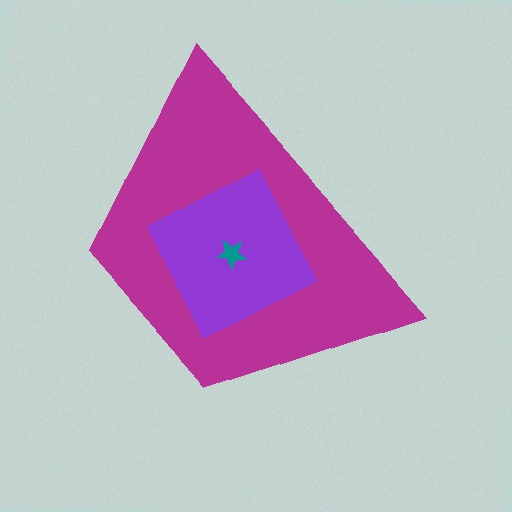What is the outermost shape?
The magenta trapezoid.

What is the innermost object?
The teal star.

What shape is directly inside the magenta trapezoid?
The purple square.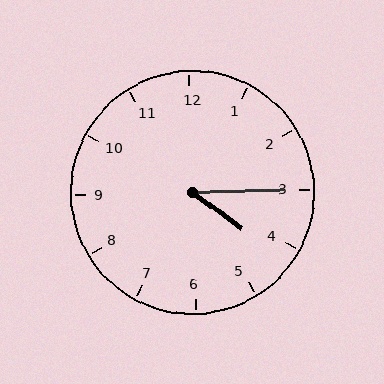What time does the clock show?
4:15.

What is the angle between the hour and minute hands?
Approximately 38 degrees.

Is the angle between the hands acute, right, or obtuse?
It is acute.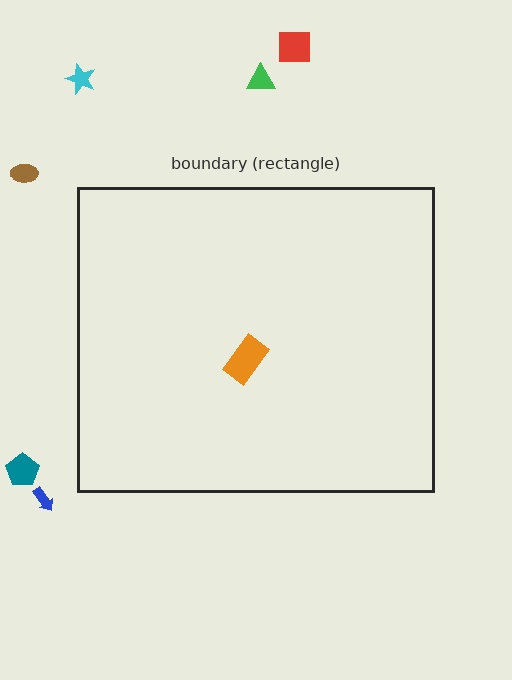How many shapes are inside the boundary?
1 inside, 6 outside.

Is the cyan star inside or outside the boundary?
Outside.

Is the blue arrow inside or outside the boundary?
Outside.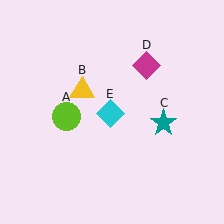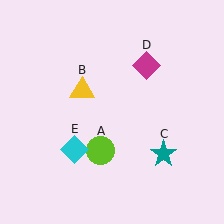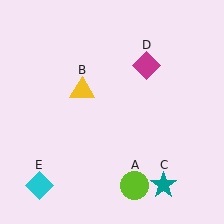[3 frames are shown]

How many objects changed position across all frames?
3 objects changed position: lime circle (object A), teal star (object C), cyan diamond (object E).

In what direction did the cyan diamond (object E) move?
The cyan diamond (object E) moved down and to the left.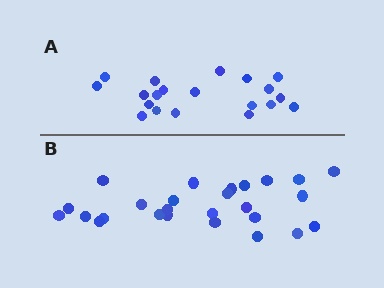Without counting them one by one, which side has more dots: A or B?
Region B (the bottom region) has more dots.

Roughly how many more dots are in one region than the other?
Region B has about 6 more dots than region A.